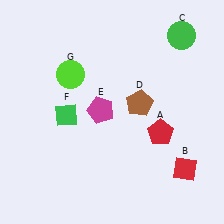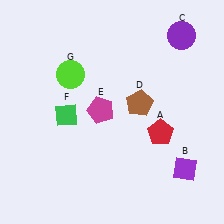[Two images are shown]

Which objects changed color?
B changed from red to purple. C changed from green to purple.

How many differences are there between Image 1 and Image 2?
There are 2 differences between the two images.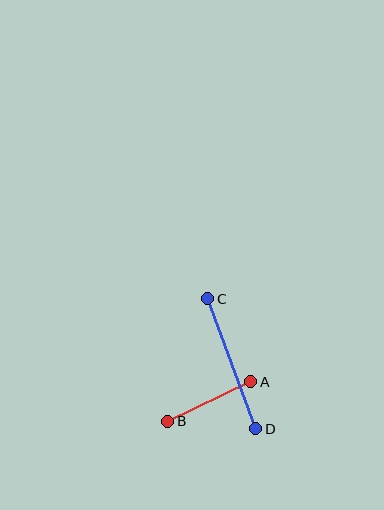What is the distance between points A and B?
The distance is approximately 92 pixels.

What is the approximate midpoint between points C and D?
The midpoint is at approximately (232, 364) pixels.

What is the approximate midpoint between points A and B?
The midpoint is at approximately (209, 401) pixels.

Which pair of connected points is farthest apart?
Points C and D are farthest apart.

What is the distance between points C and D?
The distance is approximately 139 pixels.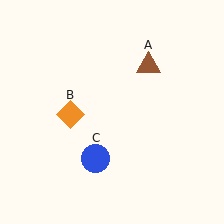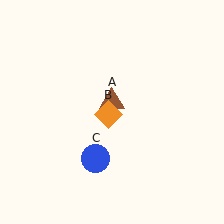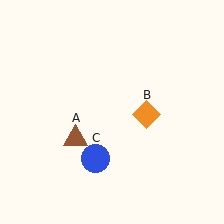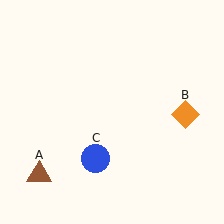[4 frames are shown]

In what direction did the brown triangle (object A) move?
The brown triangle (object A) moved down and to the left.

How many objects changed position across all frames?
2 objects changed position: brown triangle (object A), orange diamond (object B).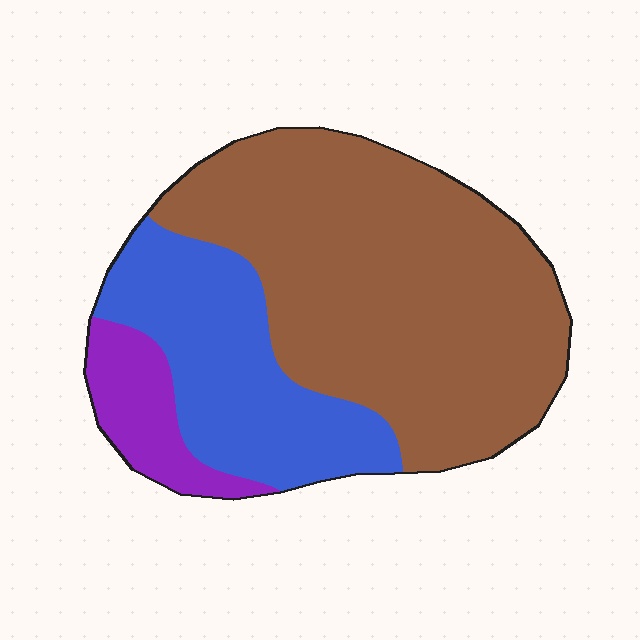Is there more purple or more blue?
Blue.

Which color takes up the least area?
Purple, at roughly 10%.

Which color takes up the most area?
Brown, at roughly 60%.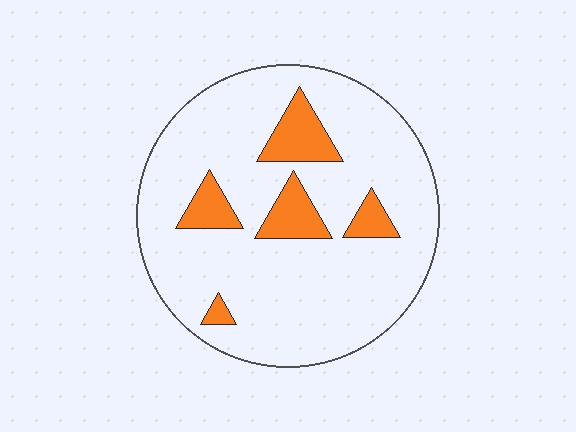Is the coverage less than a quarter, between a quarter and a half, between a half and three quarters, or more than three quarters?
Less than a quarter.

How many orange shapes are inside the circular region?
5.